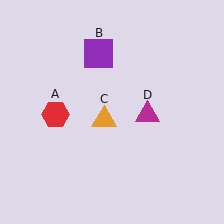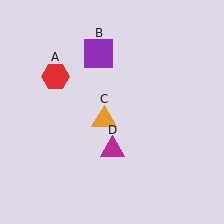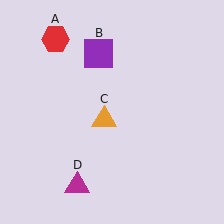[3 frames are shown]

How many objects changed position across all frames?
2 objects changed position: red hexagon (object A), magenta triangle (object D).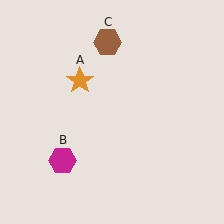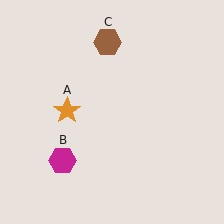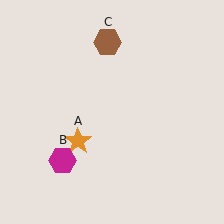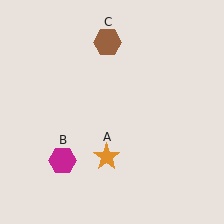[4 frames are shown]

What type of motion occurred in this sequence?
The orange star (object A) rotated counterclockwise around the center of the scene.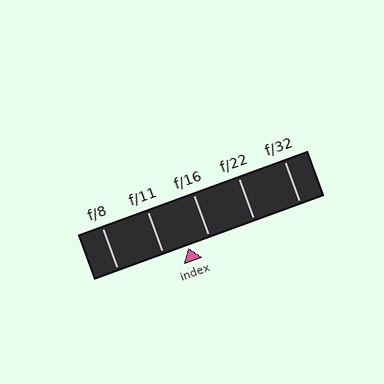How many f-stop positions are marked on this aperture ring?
There are 5 f-stop positions marked.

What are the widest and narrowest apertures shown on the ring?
The widest aperture shown is f/8 and the narrowest is f/32.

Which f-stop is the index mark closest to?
The index mark is closest to f/16.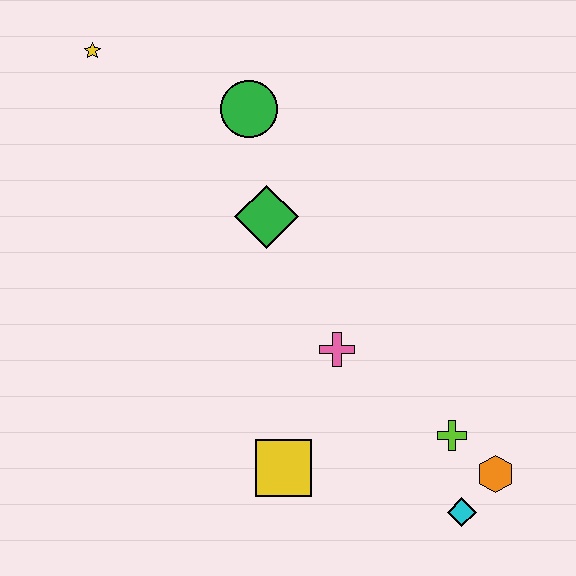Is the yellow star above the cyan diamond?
Yes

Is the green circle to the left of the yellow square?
Yes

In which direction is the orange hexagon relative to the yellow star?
The orange hexagon is below the yellow star.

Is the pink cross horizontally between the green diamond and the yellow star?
No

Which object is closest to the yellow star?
The green circle is closest to the yellow star.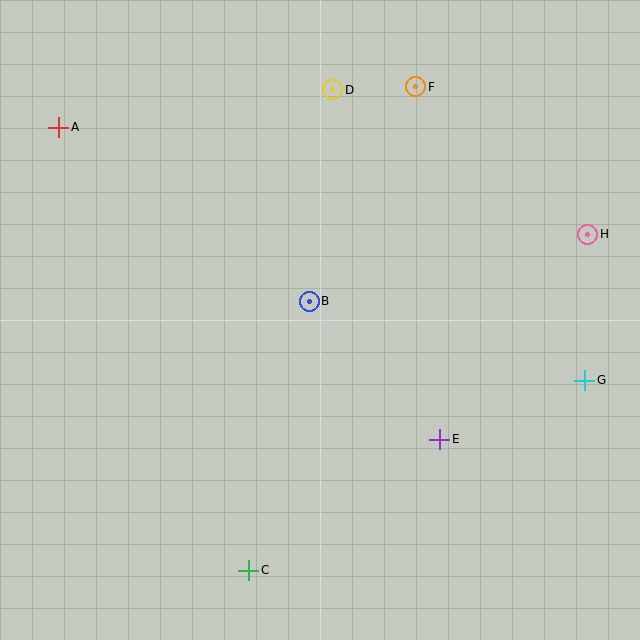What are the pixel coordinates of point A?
Point A is at (59, 127).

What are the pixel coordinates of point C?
Point C is at (249, 570).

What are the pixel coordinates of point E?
Point E is at (440, 440).